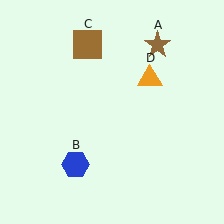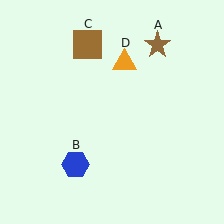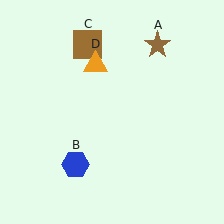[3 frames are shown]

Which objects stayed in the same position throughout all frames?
Brown star (object A) and blue hexagon (object B) and brown square (object C) remained stationary.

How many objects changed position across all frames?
1 object changed position: orange triangle (object D).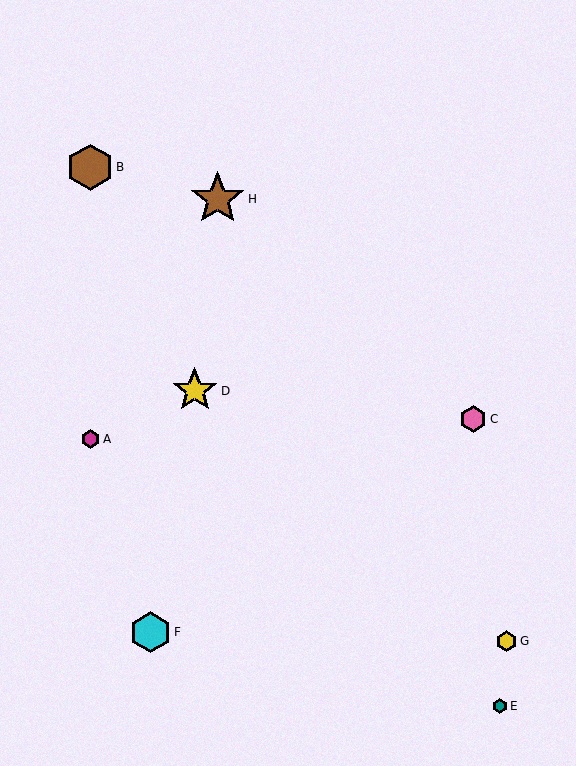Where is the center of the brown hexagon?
The center of the brown hexagon is at (90, 167).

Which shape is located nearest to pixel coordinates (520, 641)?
The yellow hexagon (labeled G) at (506, 641) is nearest to that location.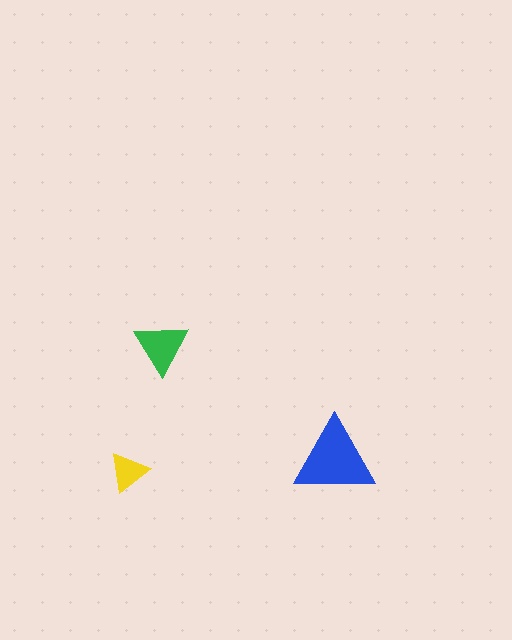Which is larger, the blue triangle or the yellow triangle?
The blue one.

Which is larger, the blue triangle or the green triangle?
The blue one.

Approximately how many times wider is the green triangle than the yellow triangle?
About 1.5 times wider.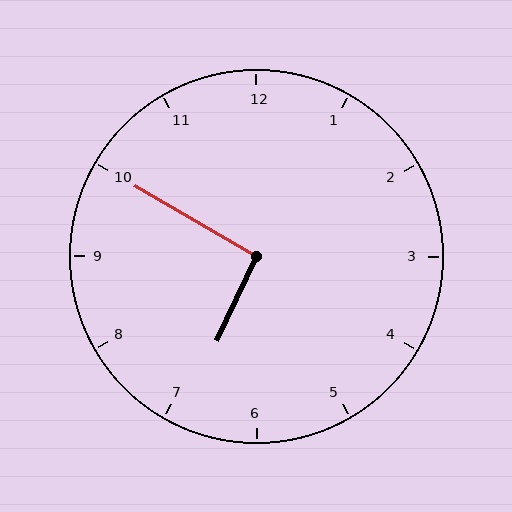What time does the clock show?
6:50.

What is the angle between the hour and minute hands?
Approximately 95 degrees.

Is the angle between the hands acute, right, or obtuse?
It is right.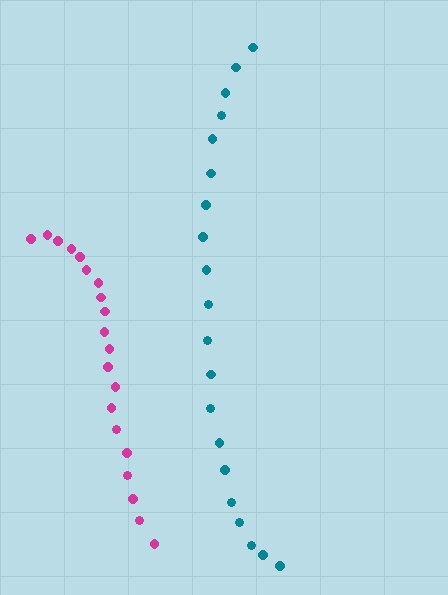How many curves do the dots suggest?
There are 2 distinct paths.